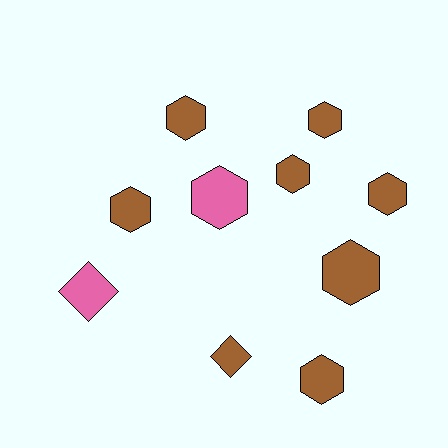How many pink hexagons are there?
There is 1 pink hexagon.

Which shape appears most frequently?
Hexagon, with 8 objects.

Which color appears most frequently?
Brown, with 8 objects.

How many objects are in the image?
There are 10 objects.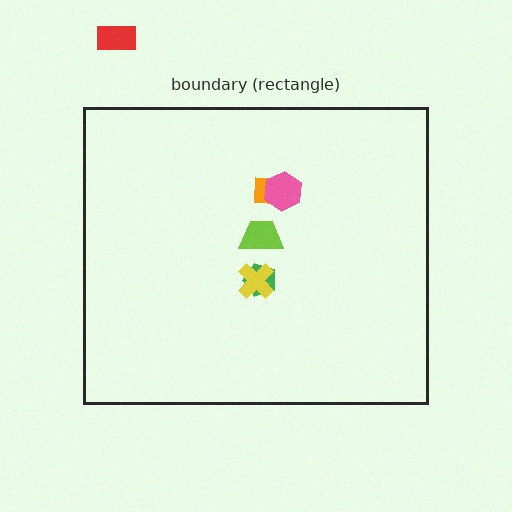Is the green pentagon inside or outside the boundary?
Inside.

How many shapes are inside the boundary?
5 inside, 1 outside.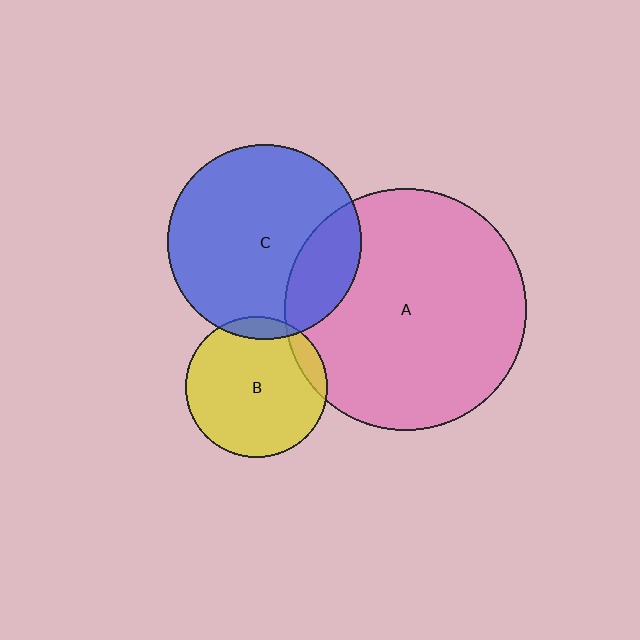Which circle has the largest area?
Circle A (pink).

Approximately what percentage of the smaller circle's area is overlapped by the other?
Approximately 10%.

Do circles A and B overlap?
Yes.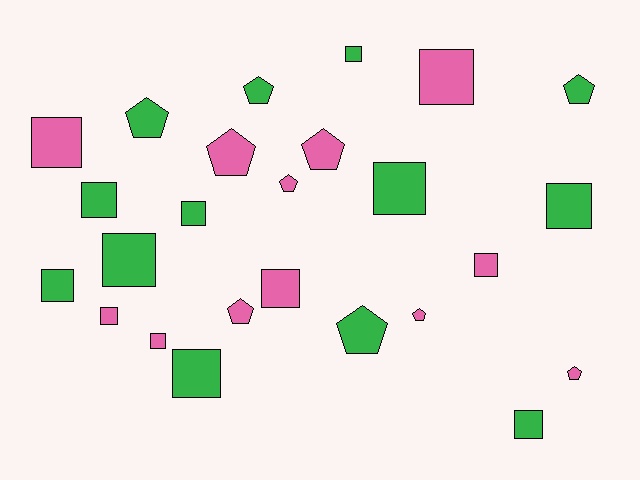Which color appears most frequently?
Green, with 13 objects.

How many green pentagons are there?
There are 4 green pentagons.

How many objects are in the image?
There are 25 objects.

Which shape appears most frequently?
Square, with 15 objects.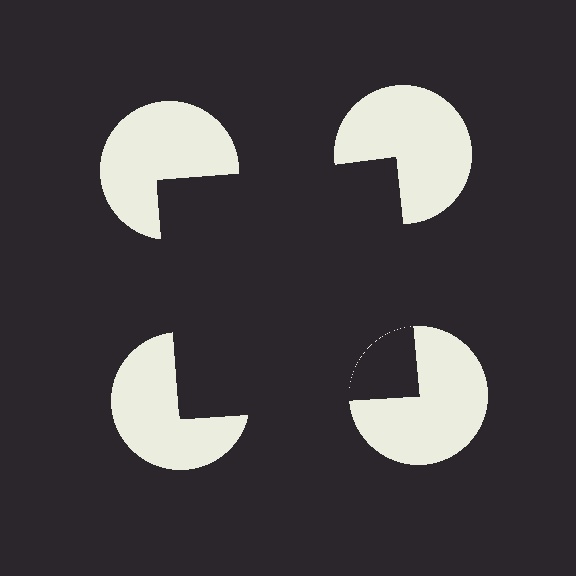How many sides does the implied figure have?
4 sides.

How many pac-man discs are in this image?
There are 4 — one at each vertex of the illusory square.